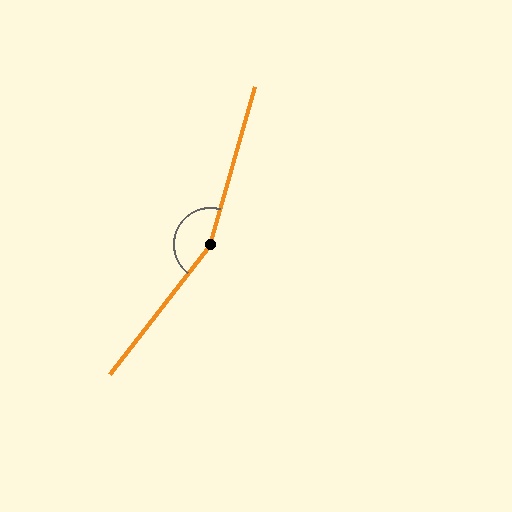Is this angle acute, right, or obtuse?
It is obtuse.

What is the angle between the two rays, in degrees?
Approximately 158 degrees.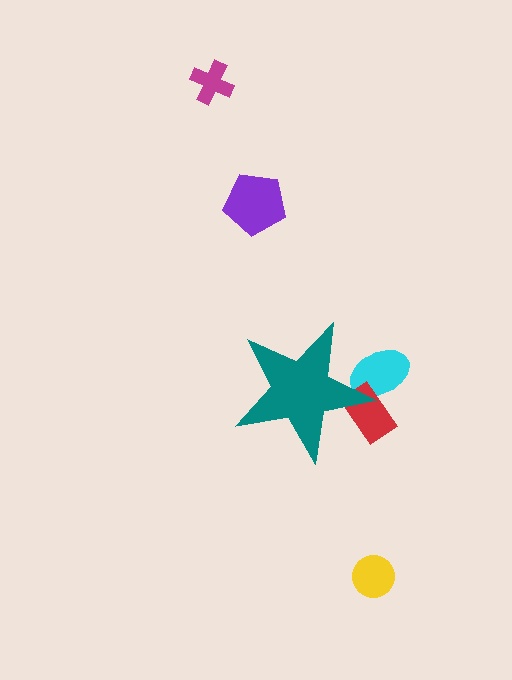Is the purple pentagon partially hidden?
No, the purple pentagon is fully visible.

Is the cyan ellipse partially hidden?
Yes, the cyan ellipse is partially hidden behind the teal star.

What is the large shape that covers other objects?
A teal star.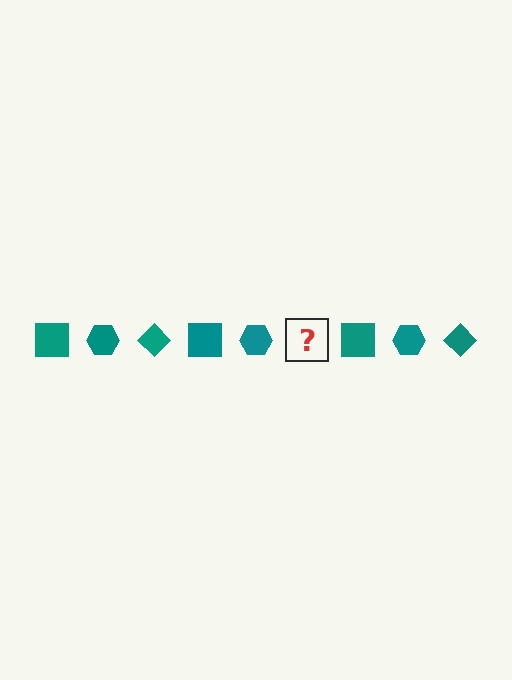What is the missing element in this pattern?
The missing element is a teal diamond.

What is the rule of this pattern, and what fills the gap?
The rule is that the pattern cycles through square, hexagon, diamond shapes in teal. The gap should be filled with a teal diamond.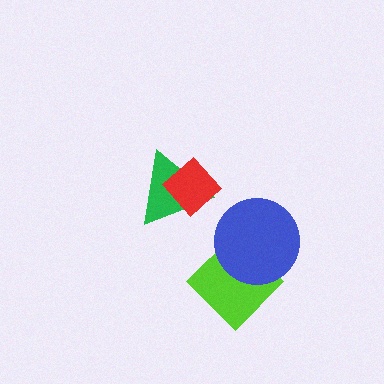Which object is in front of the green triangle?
The red diamond is in front of the green triangle.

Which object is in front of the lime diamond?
The blue circle is in front of the lime diamond.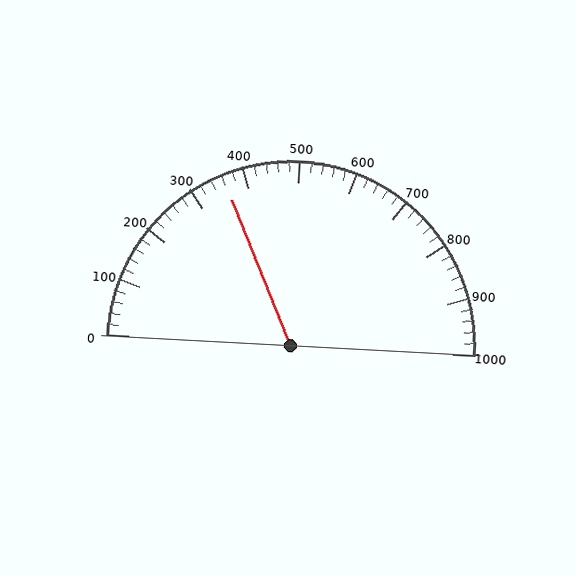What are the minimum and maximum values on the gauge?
The gauge ranges from 0 to 1000.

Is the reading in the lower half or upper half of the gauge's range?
The reading is in the lower half of the range (0 to 1000).